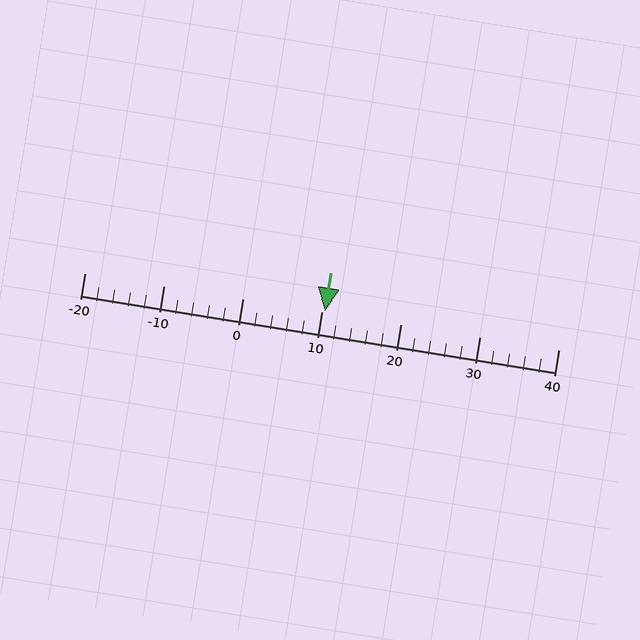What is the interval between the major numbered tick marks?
The major tick marks are spaced 10 units apart.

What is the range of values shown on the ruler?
The ruler shows values from -20 to 40.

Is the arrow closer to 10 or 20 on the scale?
The arrow is closer to 10.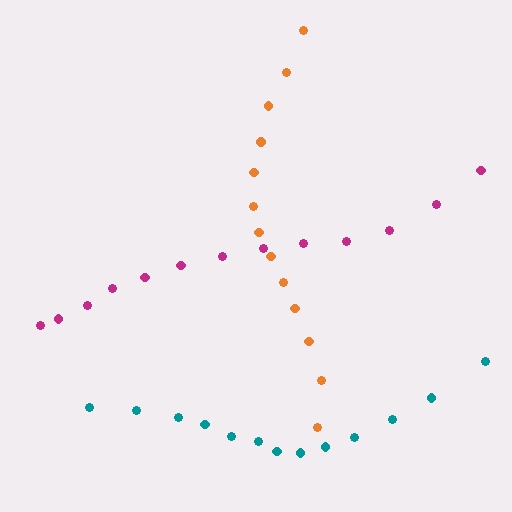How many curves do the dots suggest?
There are 3 distinct paths.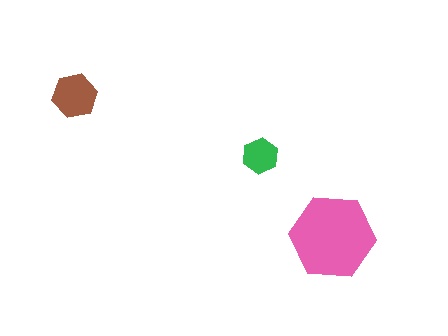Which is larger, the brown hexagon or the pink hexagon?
The pink one.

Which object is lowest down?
The pink hexagon is bottommost.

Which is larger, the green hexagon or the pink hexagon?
The pink one.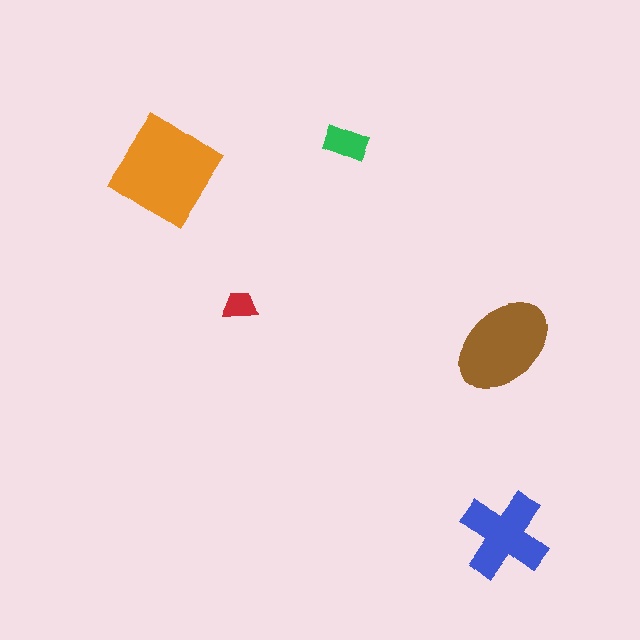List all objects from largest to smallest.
The orange diamond, the brown ellipse, the blue cross, the green rectangle, the red trapezoid.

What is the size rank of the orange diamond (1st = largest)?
1st.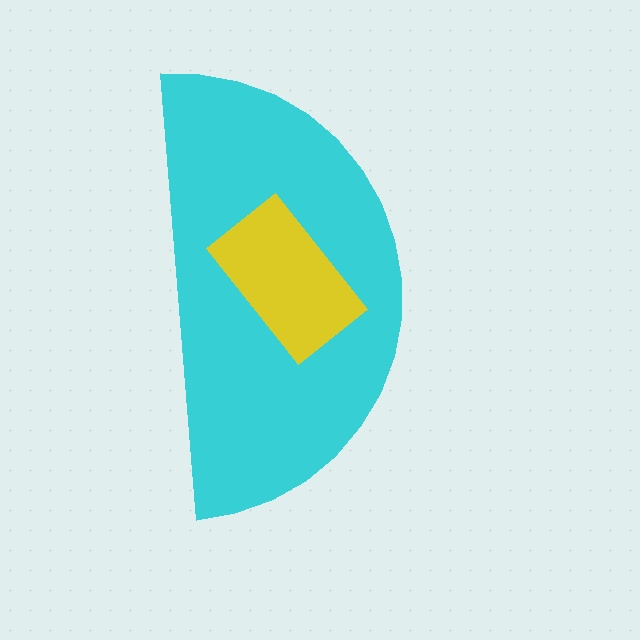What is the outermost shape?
The cyan semicircle.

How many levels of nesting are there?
2.